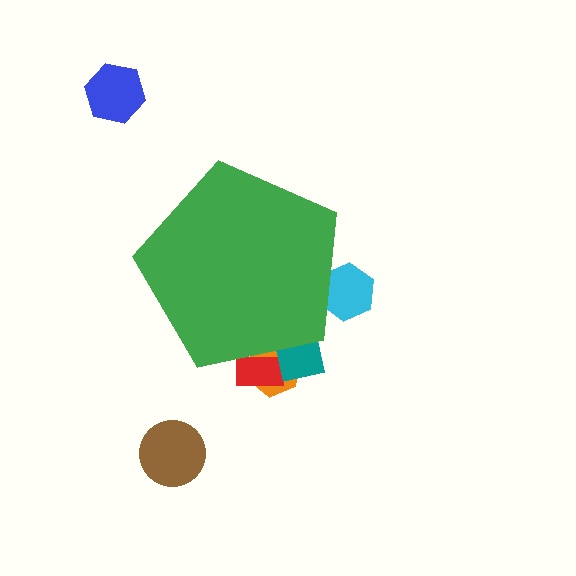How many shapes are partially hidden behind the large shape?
4 shapes are partially hidden.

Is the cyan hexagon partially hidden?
Yes, the cyan hexagon is partially hidden behind the green pentagon.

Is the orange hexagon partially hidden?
Yes, the orange hexagon is partially hidden behind the green pentagon.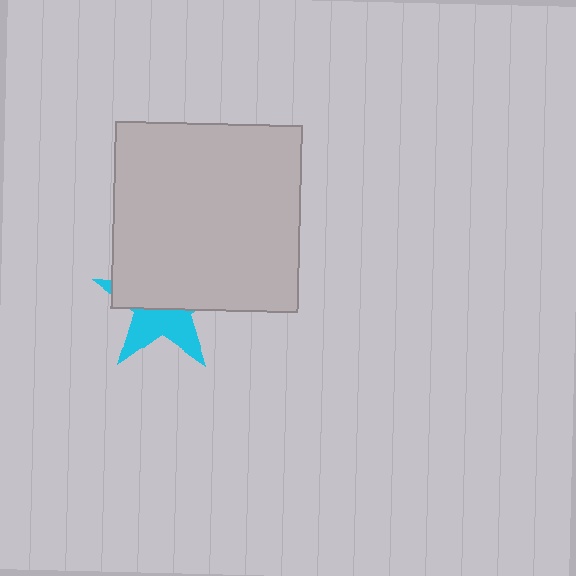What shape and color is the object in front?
The object in front is a light gray square.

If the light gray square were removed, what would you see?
You would see the complete cyan star.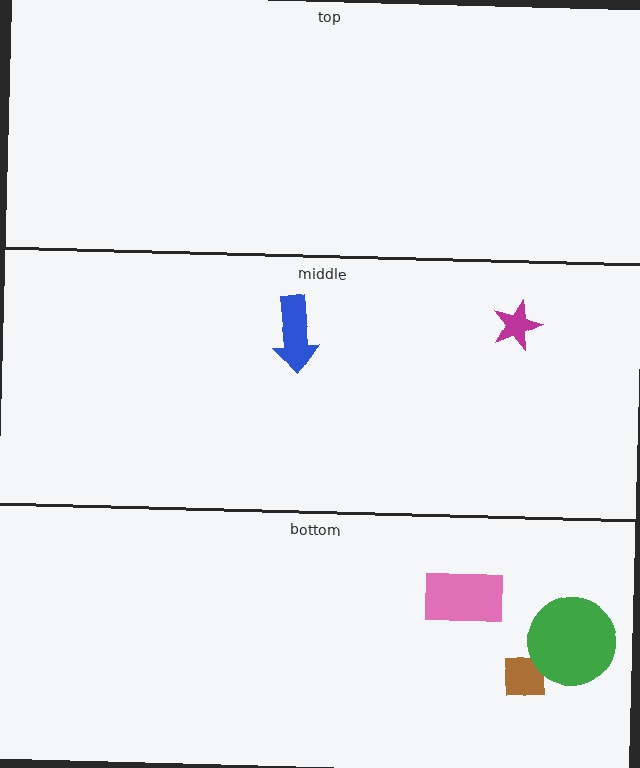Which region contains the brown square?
The bottom region.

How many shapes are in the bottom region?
3.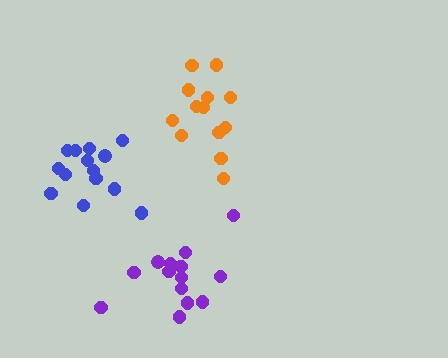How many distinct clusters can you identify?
There are 3 distinct clusters.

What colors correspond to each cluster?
The clusters are colored: purple, orange, blue.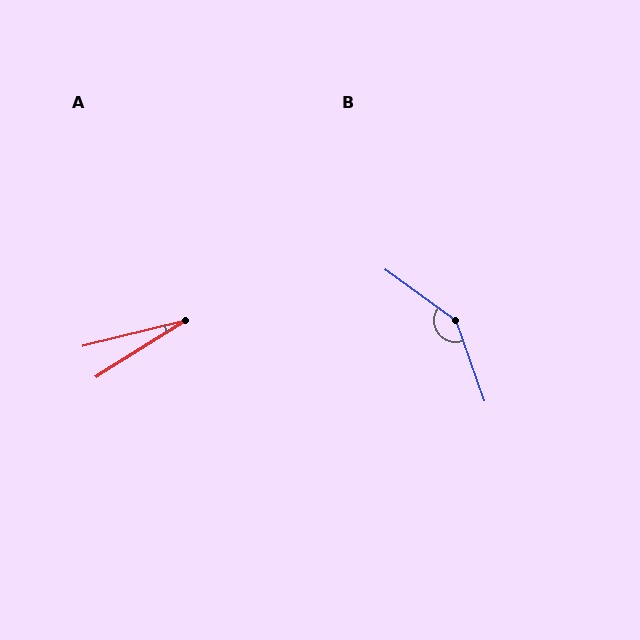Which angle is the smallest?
A, at approximately 19 degrees.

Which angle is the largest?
B, at approximately 145 degrees.